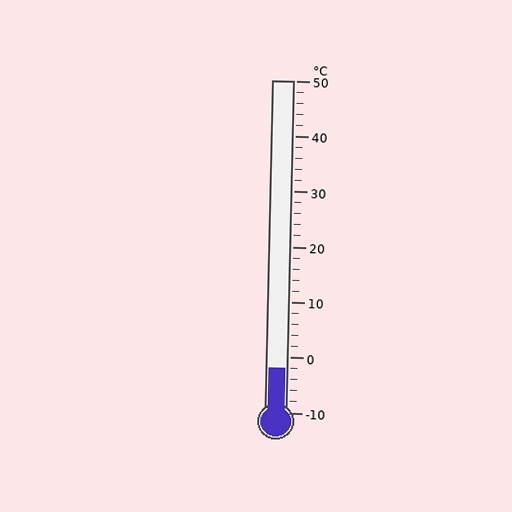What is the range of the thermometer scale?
The thermometer scale ranges from -10°C to 50°C.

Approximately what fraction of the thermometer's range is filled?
The thermometer is filled to approximately 15% of its range.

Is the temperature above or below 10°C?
The temperature is below 10°C.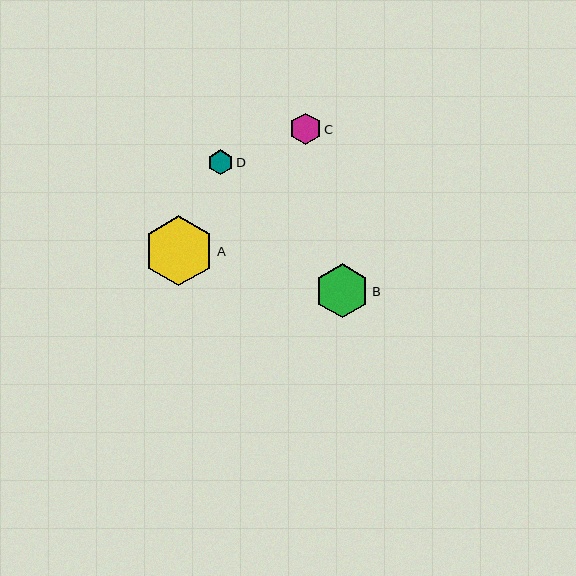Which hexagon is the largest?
Hexagon A is the largest with a size of approximately 70 pixels.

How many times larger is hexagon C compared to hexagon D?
Hexagon C is approximately 1.3 times the size of hexagon D.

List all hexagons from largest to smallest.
From largest to smallest: A, B, C, D.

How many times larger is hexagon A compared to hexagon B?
Hexagon A is approximately 1.3 times the size of hexagon B.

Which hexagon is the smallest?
Hexagon D is the smallest with a size of approximately 25 pixels.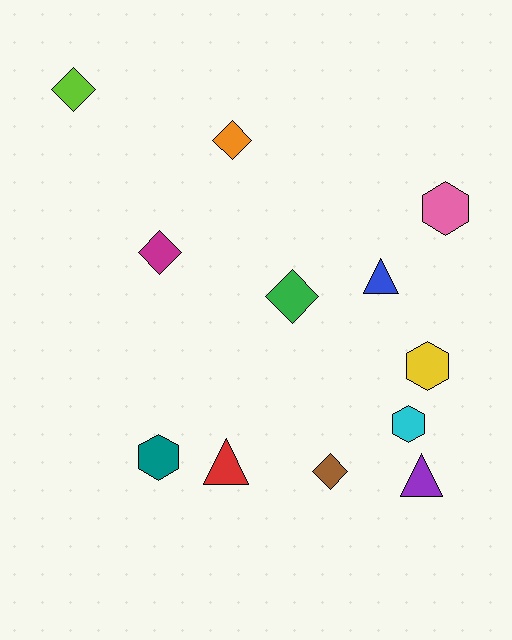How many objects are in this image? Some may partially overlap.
There are 12 objects.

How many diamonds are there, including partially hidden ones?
There are 5 diamonds.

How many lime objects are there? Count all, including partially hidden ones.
There is 1 lime object.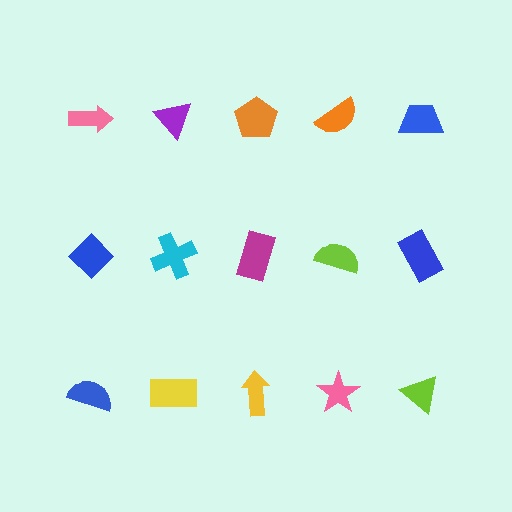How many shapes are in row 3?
5 shapes.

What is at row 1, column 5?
A blue trapezoid.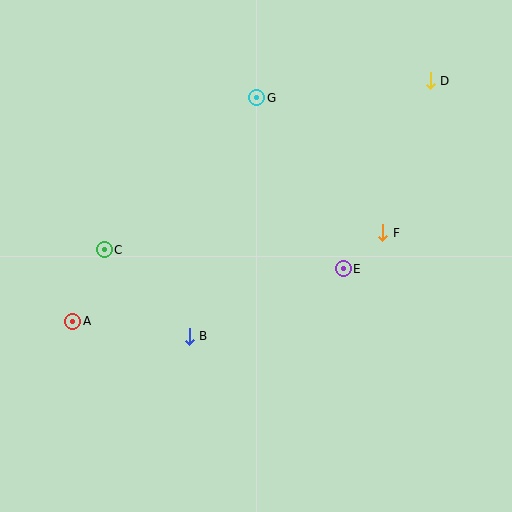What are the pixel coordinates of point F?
Point F is at (382, 233).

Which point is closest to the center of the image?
Point E at (343, 269) is closest to the center.